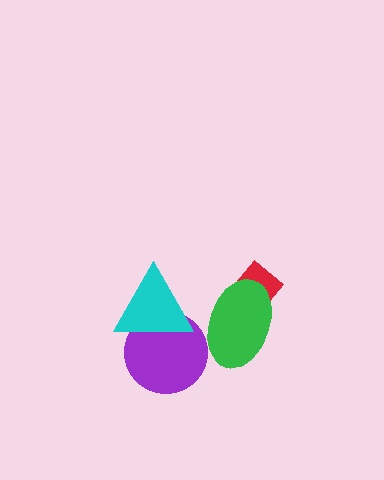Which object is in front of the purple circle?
The cyan triangle is in front of the purple circle.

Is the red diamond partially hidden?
Yes, it is partially covered by another shape.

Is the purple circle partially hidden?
Yes, it is partially covered by another shape.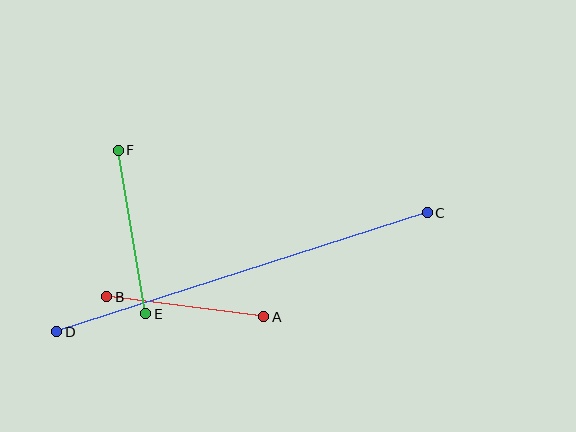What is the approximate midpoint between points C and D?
The midpoint is at approximately (242, 272) pixels.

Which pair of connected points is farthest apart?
Points C and D are farthest apart.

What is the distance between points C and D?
The distance is approximately 389 pixels.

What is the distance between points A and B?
The distance is approximately 158 pixels.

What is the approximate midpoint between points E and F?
The midpoint is at approximately (132, 232) pixels.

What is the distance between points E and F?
The distance is approximately 166 pixels.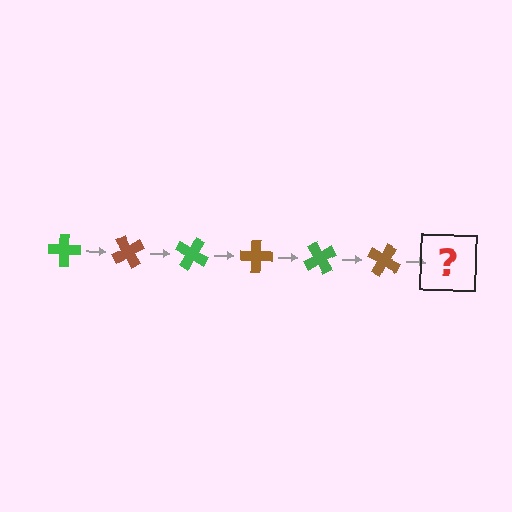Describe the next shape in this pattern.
It should be a green cross, rotated 360 degrees from the start.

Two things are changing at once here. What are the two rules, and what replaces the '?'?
The two rules are that it rotates 60 degrees each step and the color cycles through green and brown. The '?' should be a green cross, rotated 360 degrees from the start.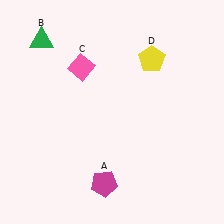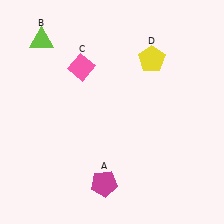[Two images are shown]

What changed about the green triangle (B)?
In Image 1, B is green. In Image 2, it changed to lime.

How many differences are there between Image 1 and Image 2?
There is 1 difference between the two images.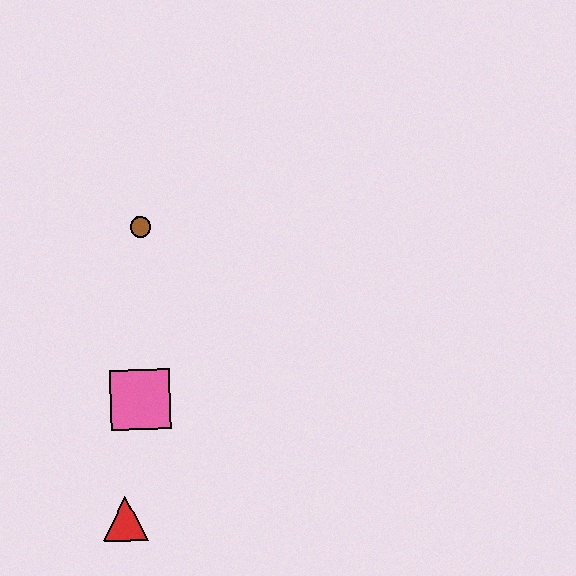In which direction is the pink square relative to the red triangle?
The pink square is above the red triangle.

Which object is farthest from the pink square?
The brown circle is farthest from the pink square.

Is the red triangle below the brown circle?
Yes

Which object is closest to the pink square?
The red triangle is closest to the pink square.